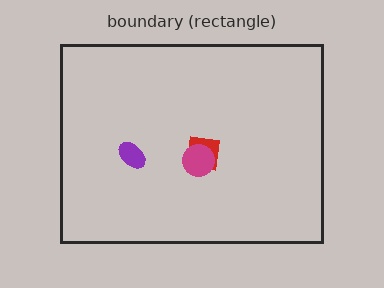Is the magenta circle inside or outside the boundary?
Inside.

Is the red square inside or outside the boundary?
Inside.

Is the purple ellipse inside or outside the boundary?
Inside.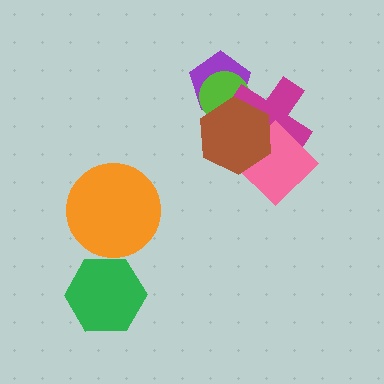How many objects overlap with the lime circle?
3 objects overlap with the lime circle.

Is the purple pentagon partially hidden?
Yes, it is partially covered by another shape.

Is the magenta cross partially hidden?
Yes, it is partially covered by another shape.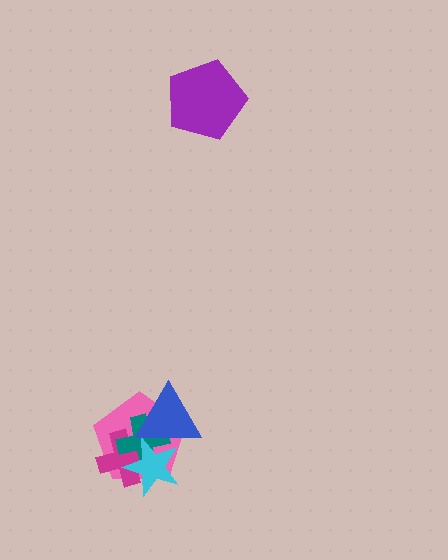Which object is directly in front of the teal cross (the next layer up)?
The cyan star is directly in front of the teal cross.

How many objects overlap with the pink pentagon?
4 objects overlap with the pink pentagon.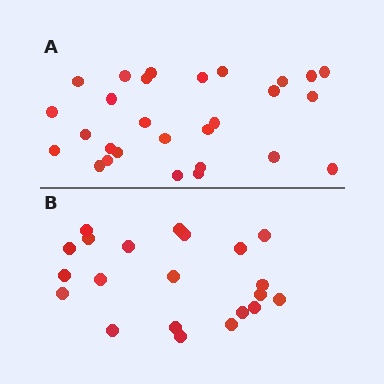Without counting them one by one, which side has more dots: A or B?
Region A (the top region) has more dots.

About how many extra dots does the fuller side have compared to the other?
Region A has roughly 8 or so more dots than region B.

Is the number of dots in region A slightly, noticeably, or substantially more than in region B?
Region A has noticeably more, but not dramatically so. The ratio is roughly 1.3 to 1.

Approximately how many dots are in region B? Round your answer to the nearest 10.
About 20 dots. (The exact count is 21, which rounds to 20.)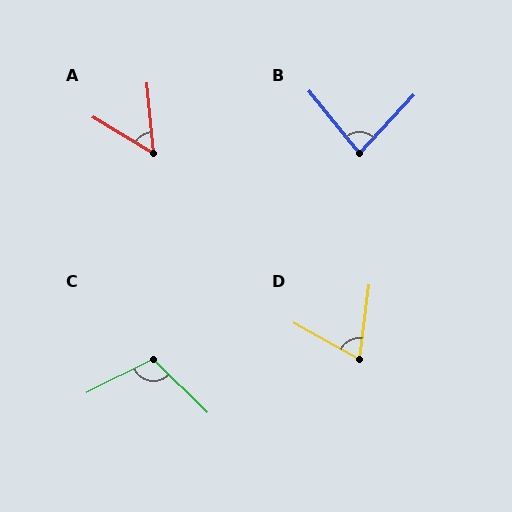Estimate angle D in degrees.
Approximately 68 degrees.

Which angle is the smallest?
A, at approximately 53 degrees.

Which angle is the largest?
C, at approximately 109 degrees.